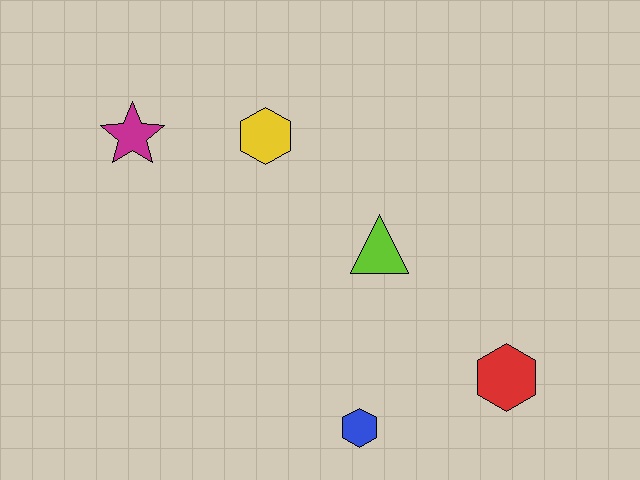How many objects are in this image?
There are 5 objects.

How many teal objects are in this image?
There are no teal objects.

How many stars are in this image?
There is 1 star.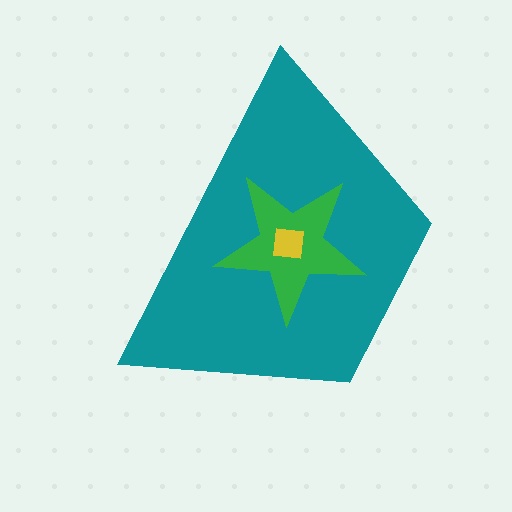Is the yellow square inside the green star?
Yes.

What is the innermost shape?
The yellow square.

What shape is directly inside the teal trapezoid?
The green star.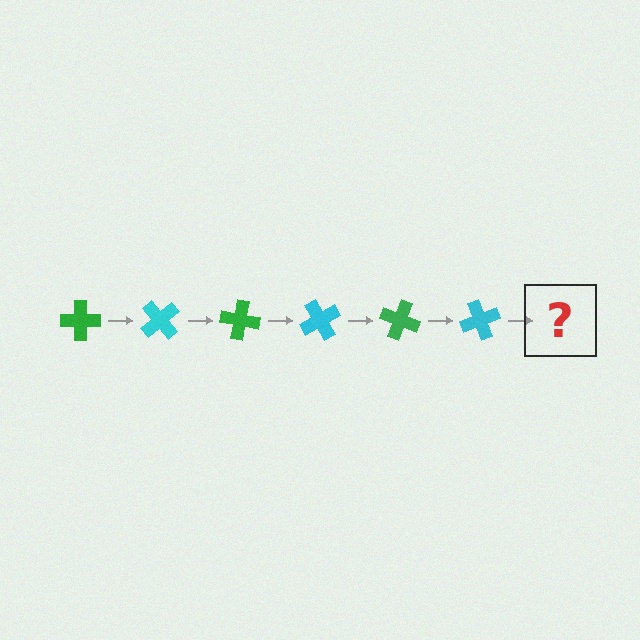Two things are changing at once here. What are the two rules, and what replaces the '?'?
The two rules are that it rotates 50 degrees each step and the color cycles through green and cyan. The '?' should be a green cross, rotated 300 degrees from the start.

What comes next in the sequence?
The next element should be a green cross, rotated 300 degrees from the start.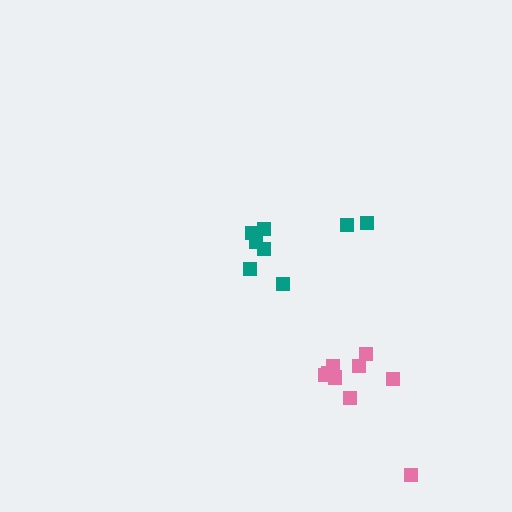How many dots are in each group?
Group 1: 9 dots, Group 2: 8 dots (17 total).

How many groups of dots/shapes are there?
There are 2 groups.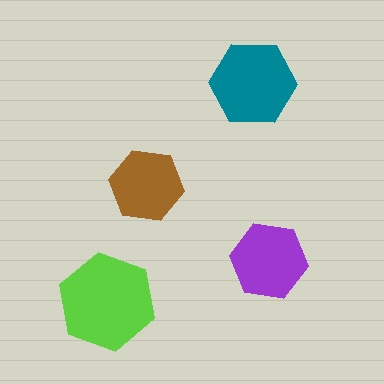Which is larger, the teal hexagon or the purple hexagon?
The teal one.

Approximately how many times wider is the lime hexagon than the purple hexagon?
About 1.5 times wider.